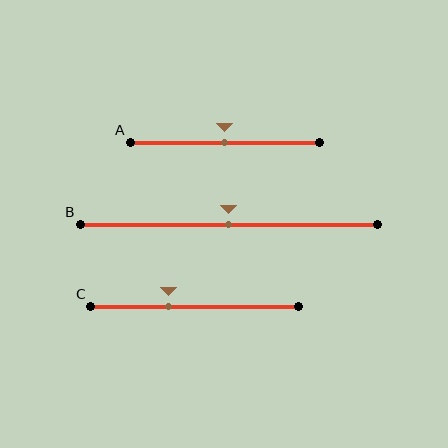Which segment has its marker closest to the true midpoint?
Segment A has its marker closest to the true midpoint.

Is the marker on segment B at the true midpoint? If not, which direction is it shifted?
Yes, the marker on segment B is at the true midpoint.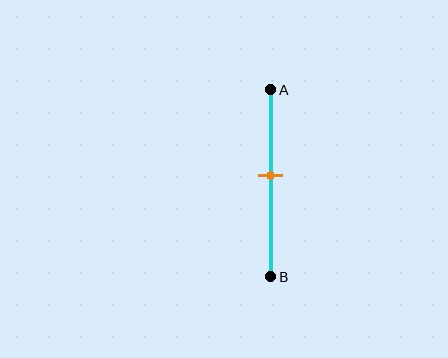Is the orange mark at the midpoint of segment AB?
No, the mark is at about 45% from A, not at the 50% midpoint.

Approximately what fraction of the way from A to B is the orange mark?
The orange mark is approximately 45% of the way from A to B.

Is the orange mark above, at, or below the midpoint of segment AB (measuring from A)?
The orange mark is above the midpoint of segment AB.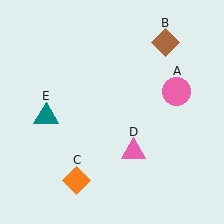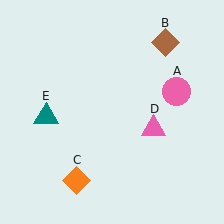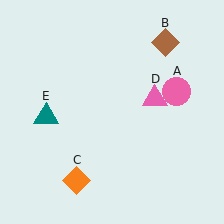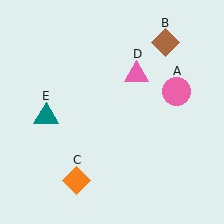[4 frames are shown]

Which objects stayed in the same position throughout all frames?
Pink circle (object A) and brown diamond (object B) and orange diamond (object C) and teal triangle (object E) remained stationary.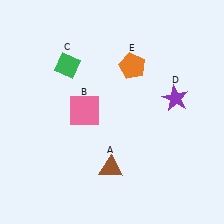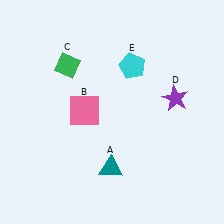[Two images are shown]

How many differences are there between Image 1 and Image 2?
There are 2 differences between the two images.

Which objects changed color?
A changed from brown to teal. E changed from orange to cyan.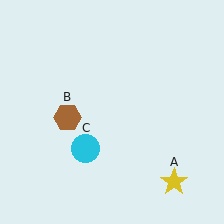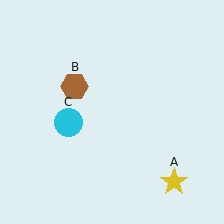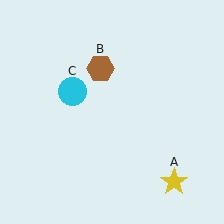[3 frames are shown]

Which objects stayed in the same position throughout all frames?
Yellow star (object A) remained stationary.